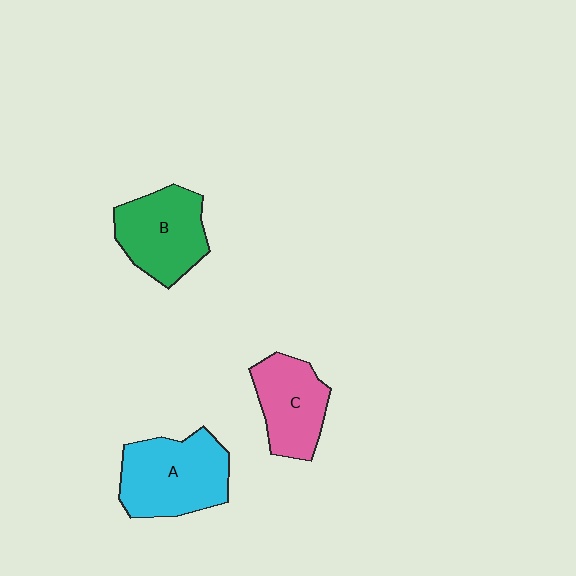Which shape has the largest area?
Shape A (cyan).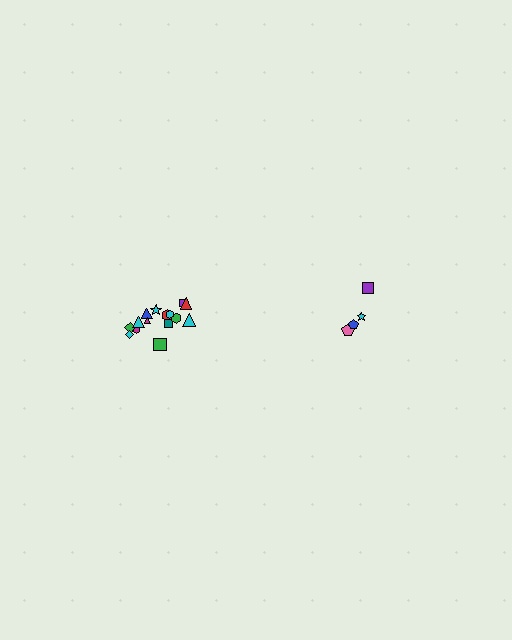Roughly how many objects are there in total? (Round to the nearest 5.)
Roughly 20 objects in total.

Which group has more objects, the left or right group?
The left group.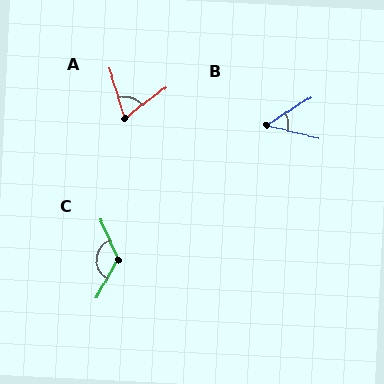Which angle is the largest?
C, at approximately 128 degrees.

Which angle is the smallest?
B, at approximately 47 degrees.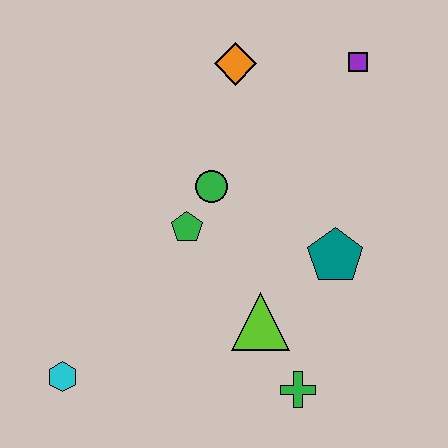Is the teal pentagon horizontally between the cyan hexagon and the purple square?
Yes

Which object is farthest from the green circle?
The cyan hexagon is farthest from the green circle.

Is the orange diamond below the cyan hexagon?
No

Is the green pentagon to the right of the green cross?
No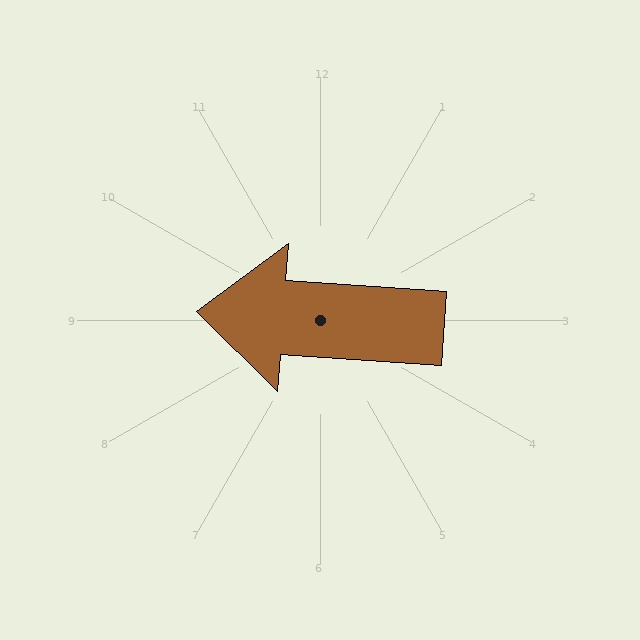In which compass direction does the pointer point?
West.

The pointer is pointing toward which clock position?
Roughly 9 o'clock.